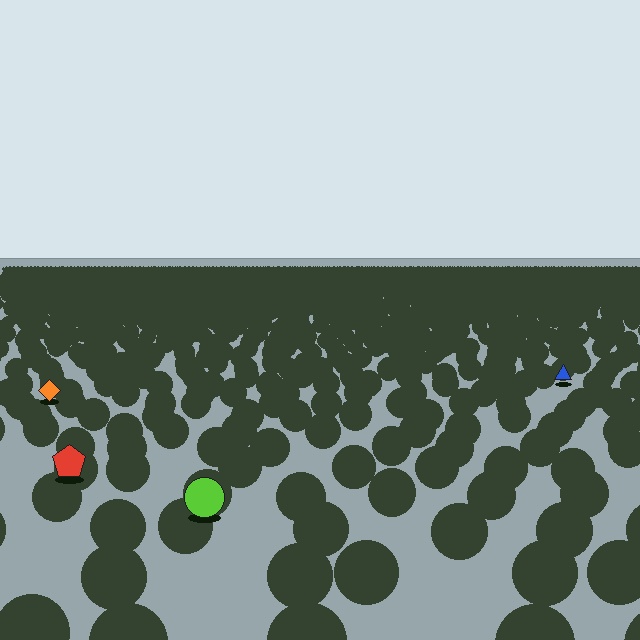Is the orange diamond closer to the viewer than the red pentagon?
No. The red pentagon is closer — you can tell from the texture gradient: the ground texture is coarser near it.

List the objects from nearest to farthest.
From nearest to farthest: the lime circle, the red pentagon, the orange diamond, the blue triangle.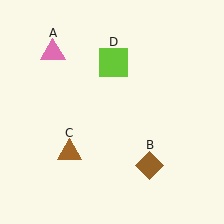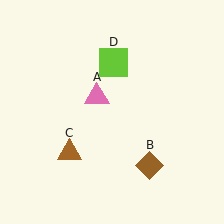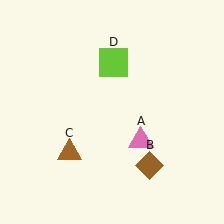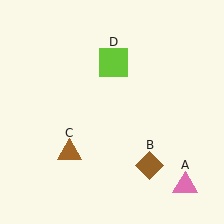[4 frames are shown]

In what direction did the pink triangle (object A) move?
The pink triangle (object A) moved down and to the right.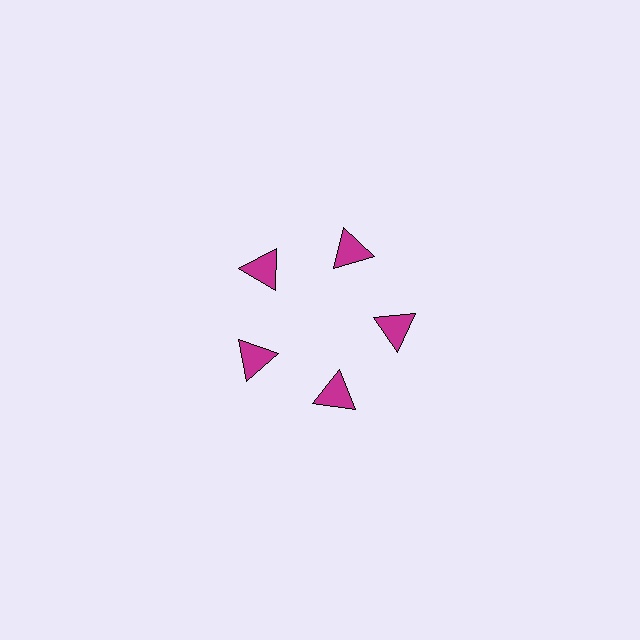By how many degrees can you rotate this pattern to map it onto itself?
The pattern maps onto itself every 72 degrees of rotation.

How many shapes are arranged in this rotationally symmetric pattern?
There are 5 shapes, arranged in 5 groups of 1.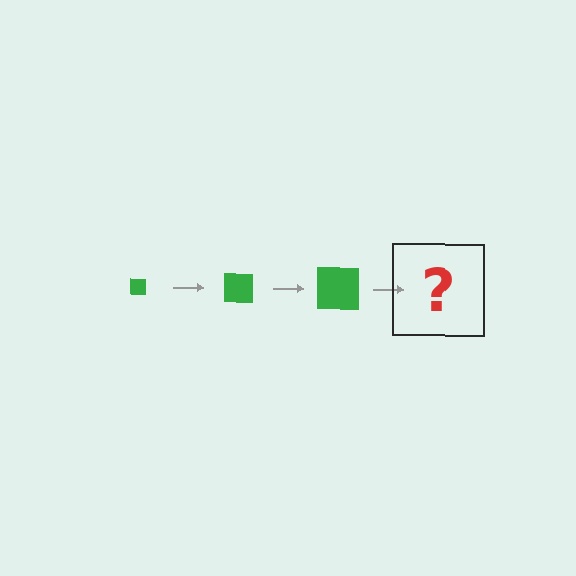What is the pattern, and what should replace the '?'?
The pattern is that the square gets progressively larger each step. The '?' should be a green square, larger than the previous one.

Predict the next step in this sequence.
The next step is a green square, larger than the previous one.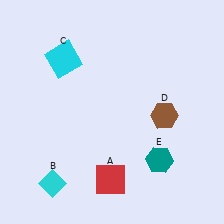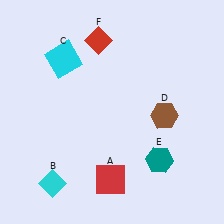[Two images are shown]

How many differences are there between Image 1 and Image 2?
There is 1 difference between the two images.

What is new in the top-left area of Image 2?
A red diamond (F) was added in the top-left area of Image 2.